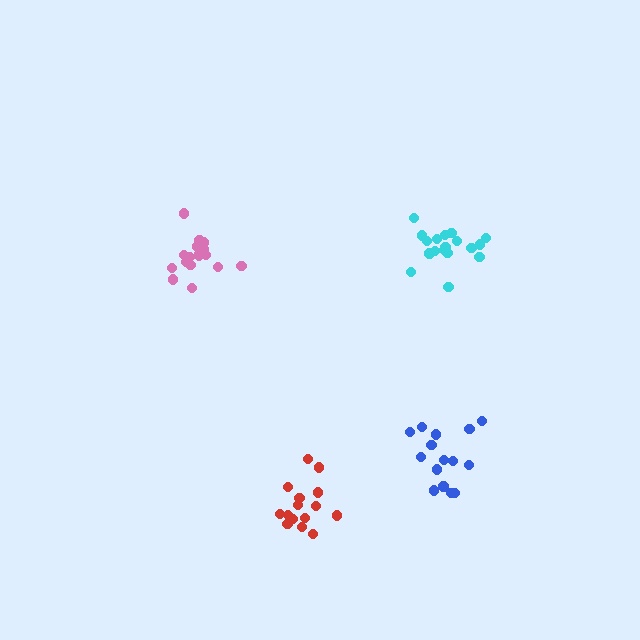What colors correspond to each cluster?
The clusters are colored: blue, red, pink, cyan.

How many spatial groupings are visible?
There are 4 spatial groupings.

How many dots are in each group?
Group 1: 15 dots, Group 2: 15 dots, Group 3: 17 dots, Group 4: 18 dots (65 total).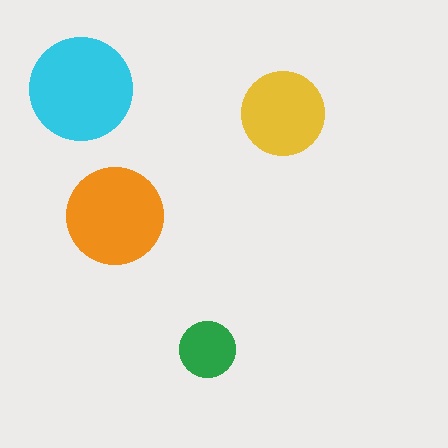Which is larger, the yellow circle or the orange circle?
The orange one.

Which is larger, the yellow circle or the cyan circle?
The cyan one.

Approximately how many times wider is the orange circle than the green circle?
About 1.5 times wider.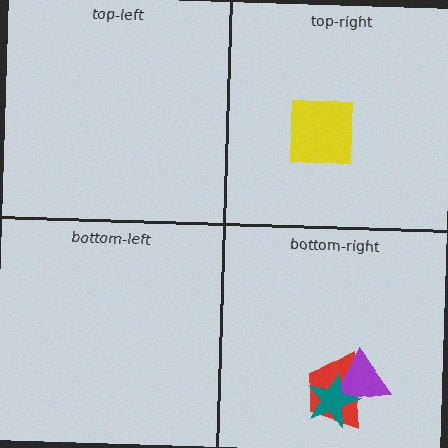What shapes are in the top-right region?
The yellow square.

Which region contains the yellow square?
The top-right region.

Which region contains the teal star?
The bottom-right region.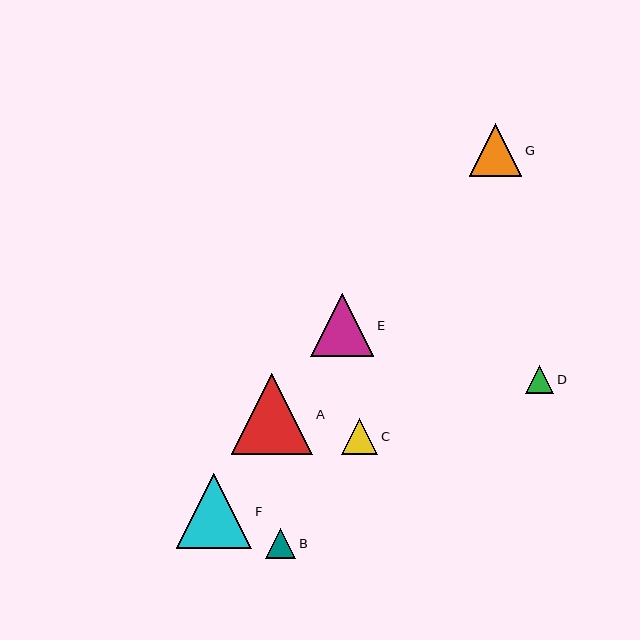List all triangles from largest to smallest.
From largest to smallest: A, F, E, G, C, B, D.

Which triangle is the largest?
Triangle A is the largest with a size of approximately 81 pixels.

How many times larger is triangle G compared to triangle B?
Triangle G is approximately 1.7 times the size of triangle B.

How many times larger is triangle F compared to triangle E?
Triangle F is approximately 1.2 times the size of triangle E.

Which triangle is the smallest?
Triangle D is the smallest with a size of approximately 28 pixels.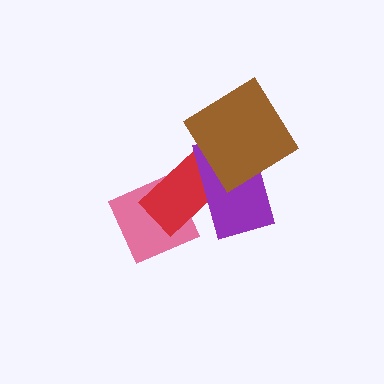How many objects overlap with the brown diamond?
1 object overlaps with the brown diamond.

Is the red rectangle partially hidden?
Yes, it is partially covered by another shape.